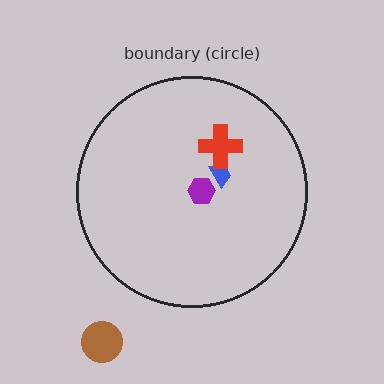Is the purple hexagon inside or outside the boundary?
Inside.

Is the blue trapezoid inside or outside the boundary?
Inside.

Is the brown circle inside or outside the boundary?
Outside.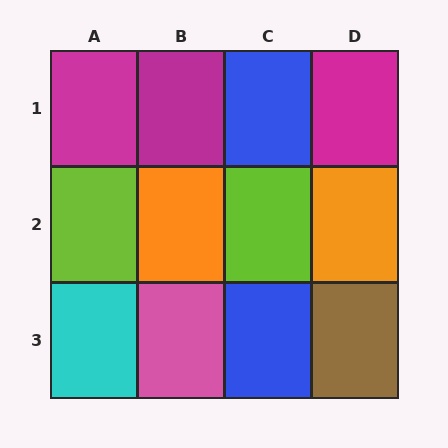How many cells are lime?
2 cells are lime.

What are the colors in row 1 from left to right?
Magenta, magenta, blue, magenta.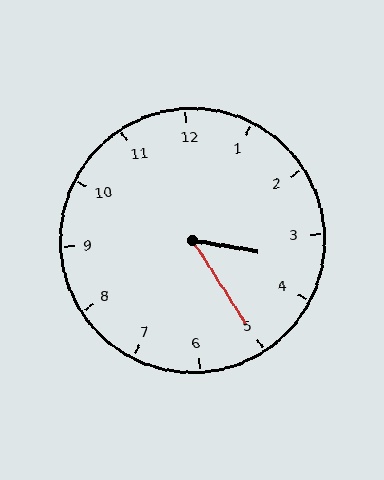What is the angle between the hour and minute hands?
Approximately 48 degrees.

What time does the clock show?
3:25.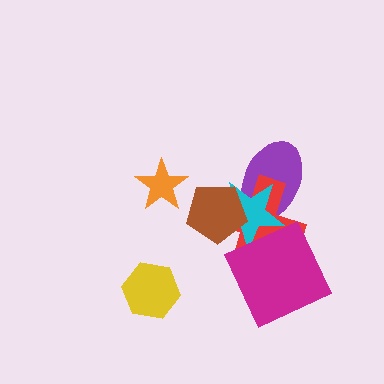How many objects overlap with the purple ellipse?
3 objects overlap with the purple ellipse.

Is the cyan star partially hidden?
Yes, it is partially covered by another shape.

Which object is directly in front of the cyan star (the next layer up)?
The brown pentagon is directly in front of the cyan star.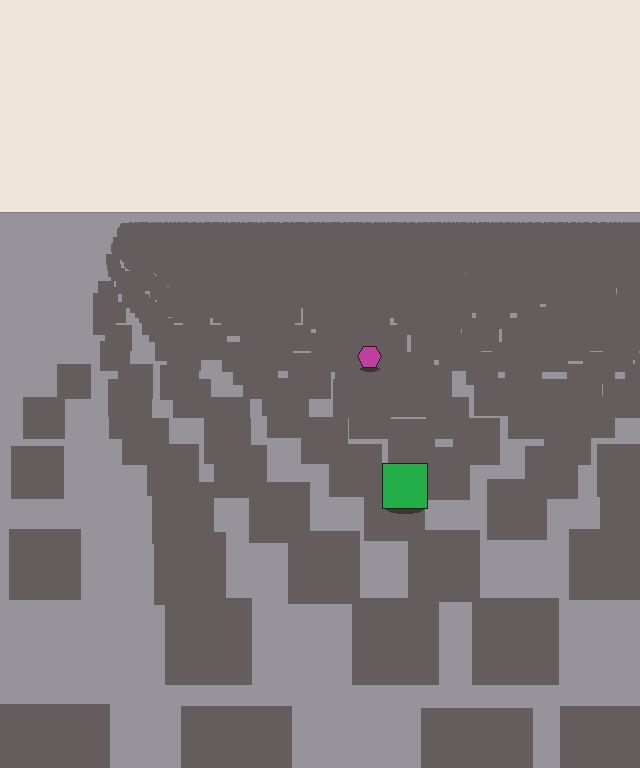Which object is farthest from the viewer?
The magenta hexagon is farthest from the viewer. It appears smaller and the ground texture around it is denser.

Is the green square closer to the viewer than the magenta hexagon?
Yes. The green square is closer — you can tell from the texture gradient: the ground texture is coarser near it.